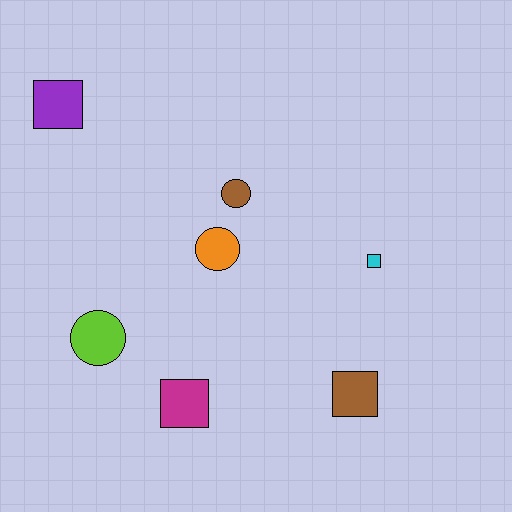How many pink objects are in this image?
There are no pink objects.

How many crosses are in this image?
There are no crosses.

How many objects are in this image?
There are 7 objects.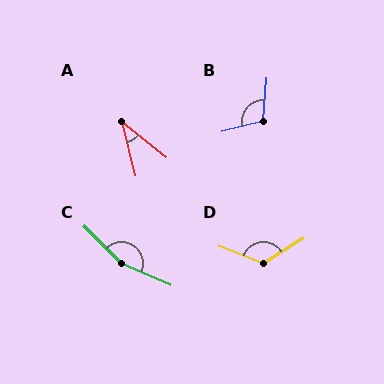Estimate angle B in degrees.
Approximately 109 degrees.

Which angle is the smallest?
A, at approximately 37 degrees.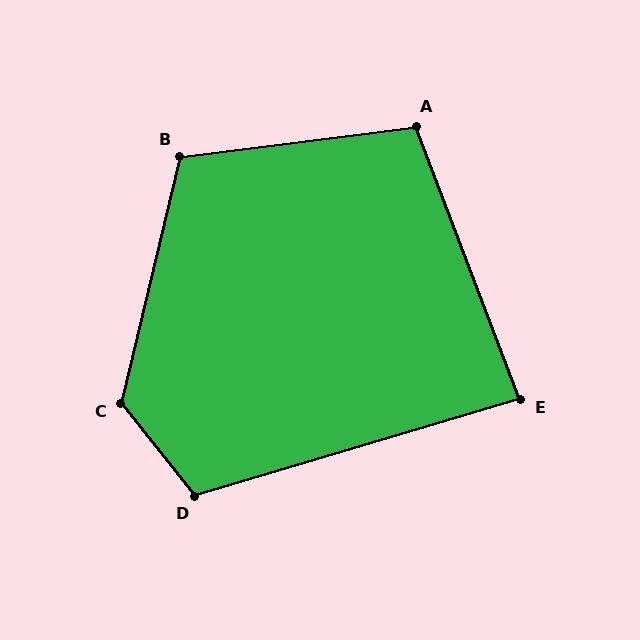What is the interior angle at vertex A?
Approximately 104 degrees (obtuse).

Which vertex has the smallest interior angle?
E, at approximately 86 degrees.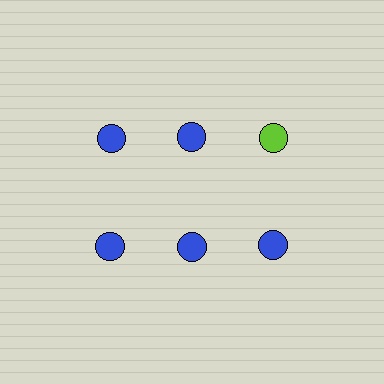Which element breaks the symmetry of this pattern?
The lime circle in the top row, center column breaks the symmetry. All other shapes are blue circles.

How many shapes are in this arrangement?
There are 6 shapes arranged in a grid pattern.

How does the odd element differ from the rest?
It has a different color: lime instead of blue.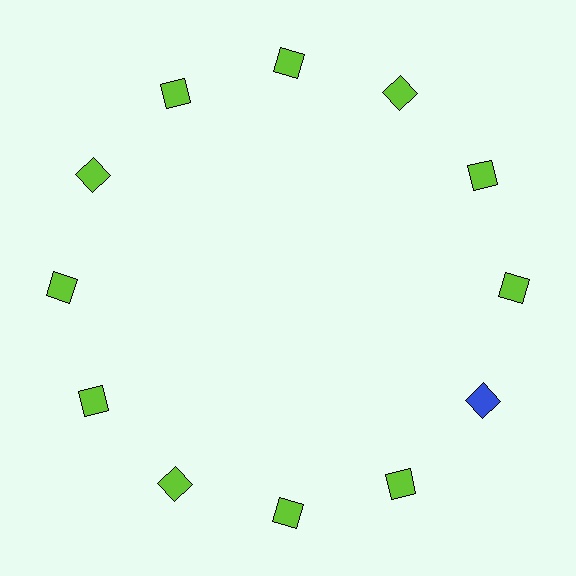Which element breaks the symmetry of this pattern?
The blue square at roughly the 4 o'clock position breaks the symmetry. All other shapes are lime squares.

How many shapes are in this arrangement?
There are 12 shapes arranged in a ring pattern.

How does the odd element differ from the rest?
It has a different color: blue instead of lime.